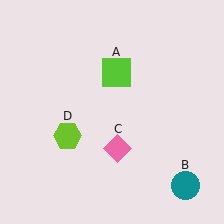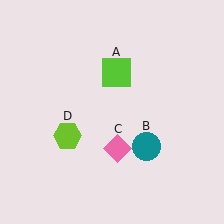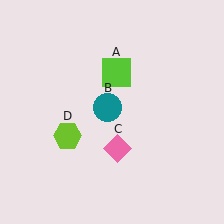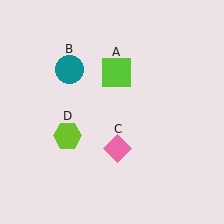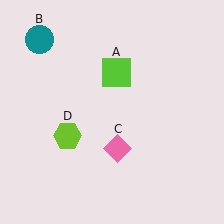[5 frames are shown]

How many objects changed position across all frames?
1 object changed position: teal circle (object B).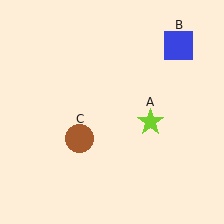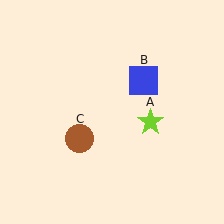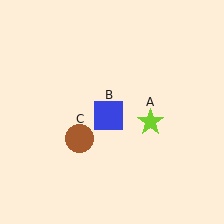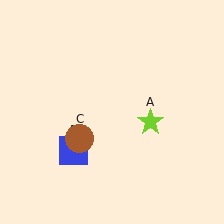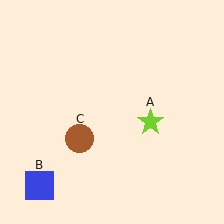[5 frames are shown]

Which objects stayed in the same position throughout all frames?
Lime star (object A) and brown circle (object C) remained stationary.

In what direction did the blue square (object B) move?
The blue square (object B) moved down and to the left.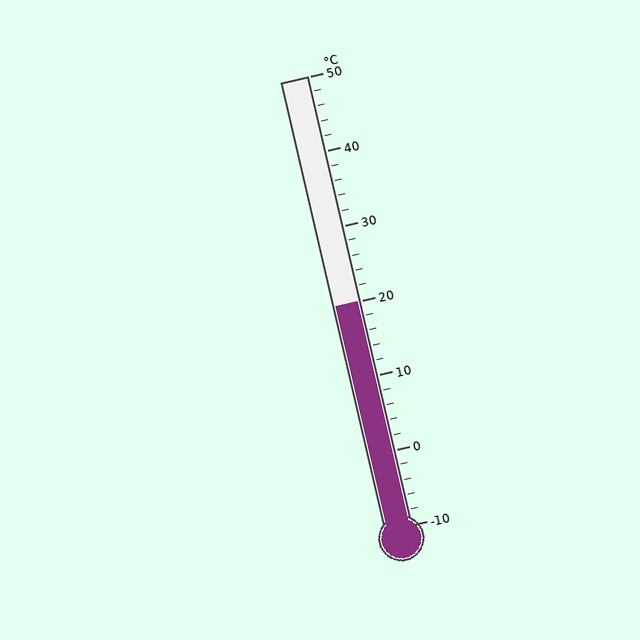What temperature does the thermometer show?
The thermometer shows approximately 20°C.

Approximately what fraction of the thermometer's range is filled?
The thermometer is filled to approximately 50% of its range.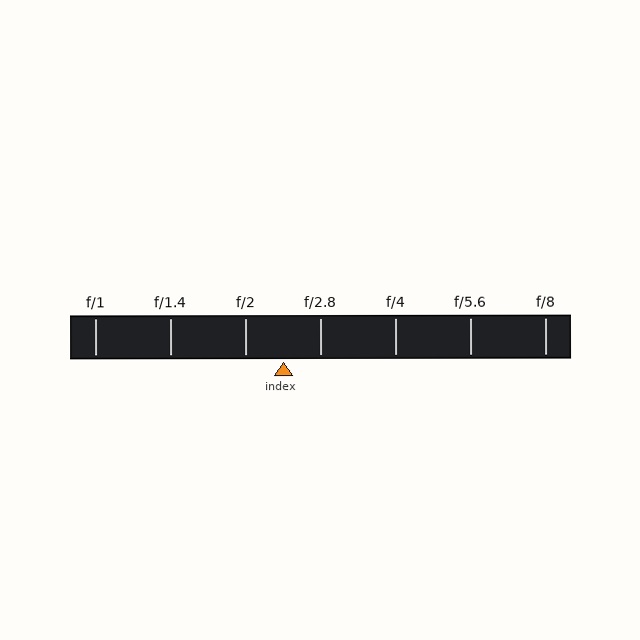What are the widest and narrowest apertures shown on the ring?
The widest aperture shown is f/1 and the narrowest is f/8.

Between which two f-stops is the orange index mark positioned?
The index mark is between f/2 and f/2.8.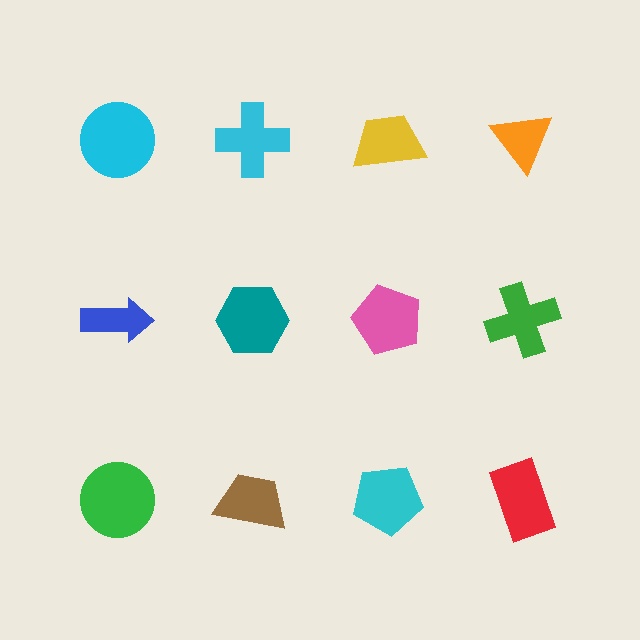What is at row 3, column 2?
A brown trapezoid.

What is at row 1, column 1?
A cyan circle.